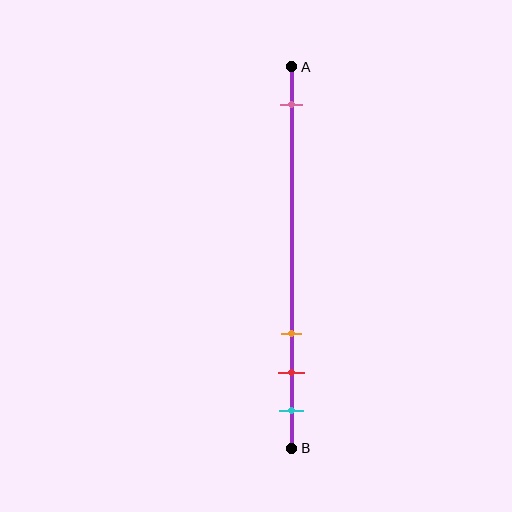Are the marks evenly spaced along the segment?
No, the marks are not evenly spaced.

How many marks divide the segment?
There are 4 marks dividing the segment.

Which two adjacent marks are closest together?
The red and cyan marks are the closest adjacent pair.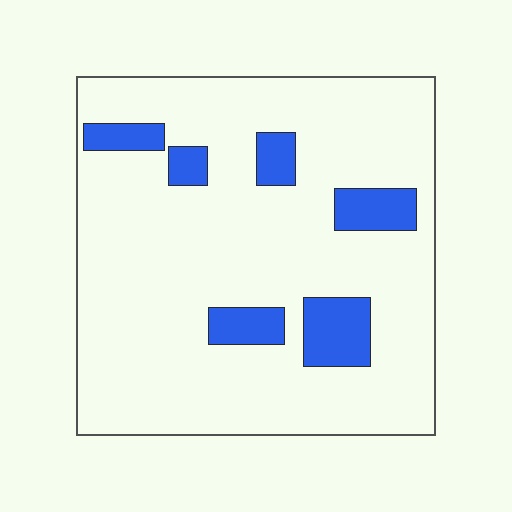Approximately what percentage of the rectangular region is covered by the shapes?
Approximately 15%.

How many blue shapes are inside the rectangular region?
6.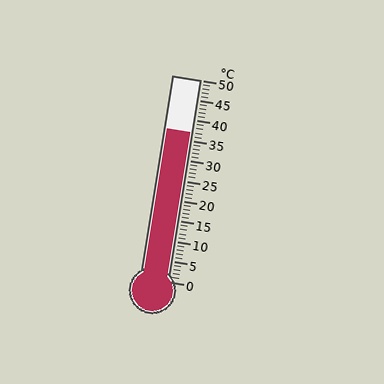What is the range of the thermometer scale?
The thermometer scale ranges from 0°C to 50°C.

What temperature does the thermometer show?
The thermometer shows approximately 37°C.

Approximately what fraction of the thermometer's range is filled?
The thermometer is filled to approximately 75% of its range.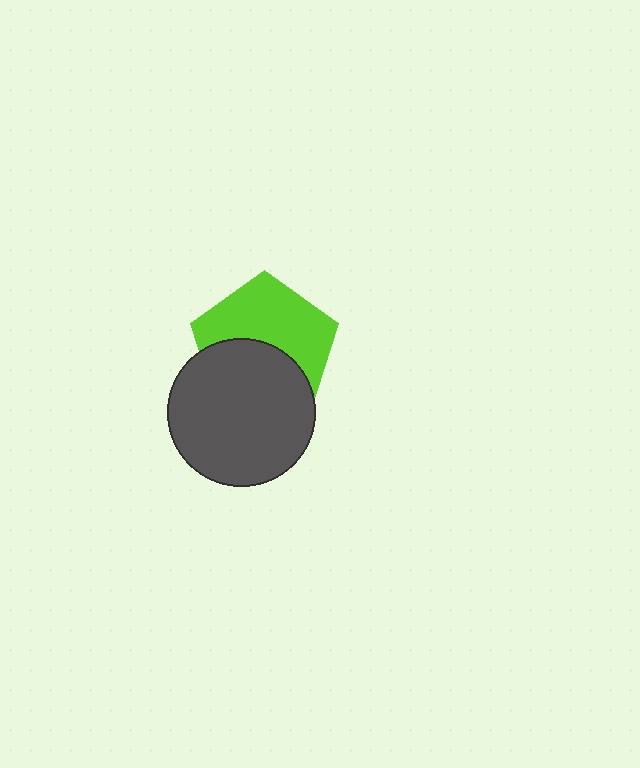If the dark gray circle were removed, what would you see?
You would see the complete lime pentagon.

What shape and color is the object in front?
The object in front is a dark gray circle.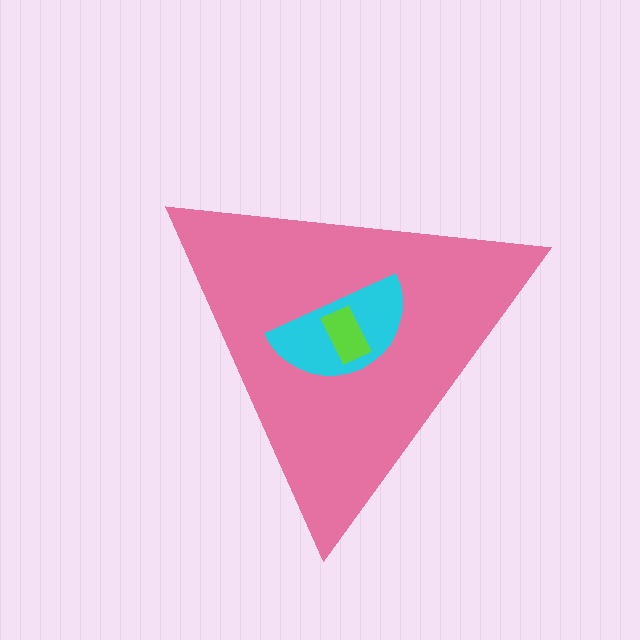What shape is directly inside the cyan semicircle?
The lime rectangle.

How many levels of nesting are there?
3.